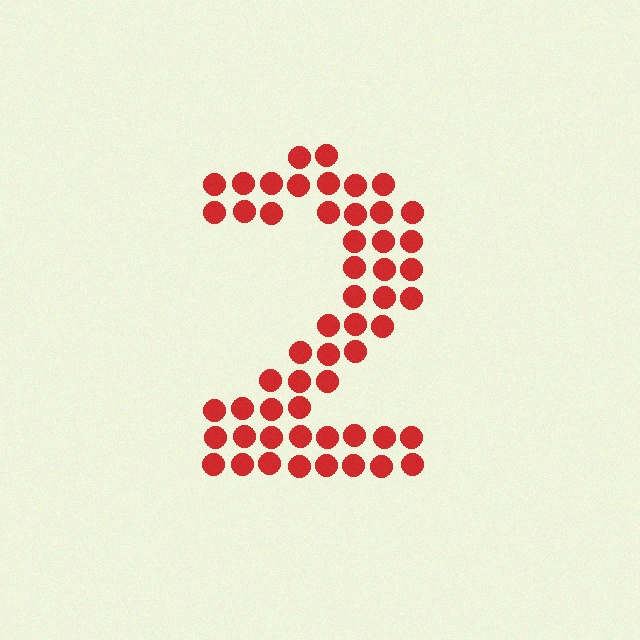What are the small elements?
The small elements are circles.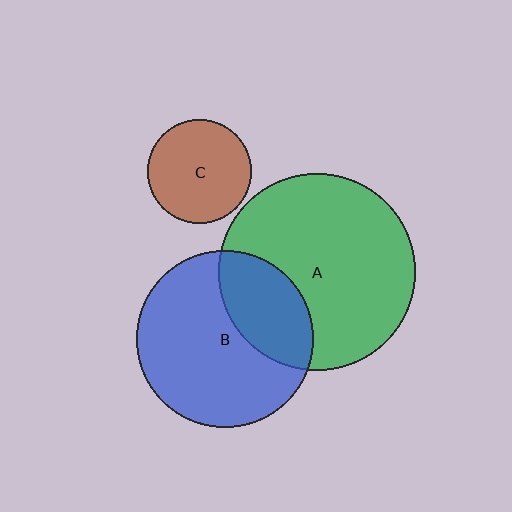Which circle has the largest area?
Circle A (green).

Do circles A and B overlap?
Yes.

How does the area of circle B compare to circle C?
Approximately 2.9 times.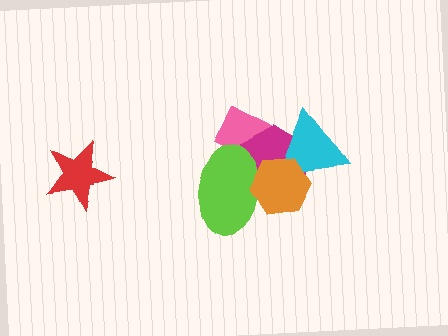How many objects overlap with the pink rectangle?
4 objects overlap with the pink rectangle.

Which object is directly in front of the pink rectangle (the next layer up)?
The magenta hexagon is directly in front of the pink rectangle.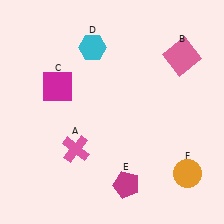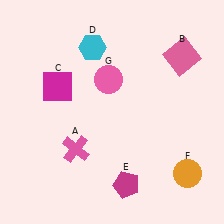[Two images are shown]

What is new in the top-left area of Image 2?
A pink circle (G) was added in the top-left area of Image 2.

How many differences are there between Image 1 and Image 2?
There is 1 difference between the two images.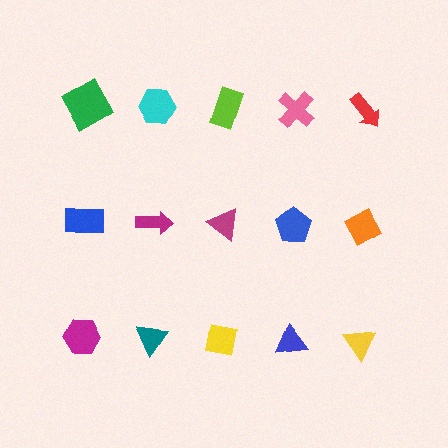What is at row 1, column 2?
A cyan hexagon.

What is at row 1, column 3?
A lime rectangle.